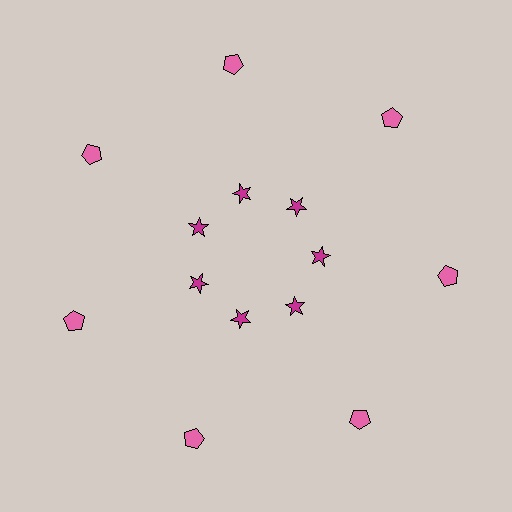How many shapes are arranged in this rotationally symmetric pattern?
There are 14 shapes, arranged in 7 groups of 2.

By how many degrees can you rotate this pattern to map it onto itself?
The pattern maps onto itself every 51 degrees of rotation.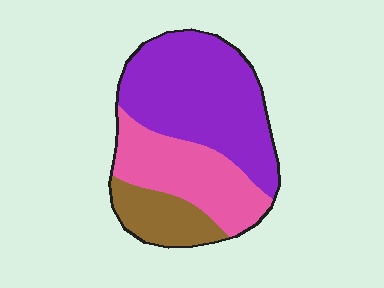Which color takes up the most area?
Purple, at roughly 50%.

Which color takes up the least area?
Brown, at roughly 15%.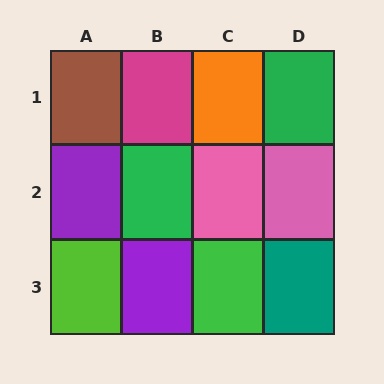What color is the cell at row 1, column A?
Brown.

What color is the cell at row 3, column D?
Teal.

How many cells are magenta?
1 cell is magenta.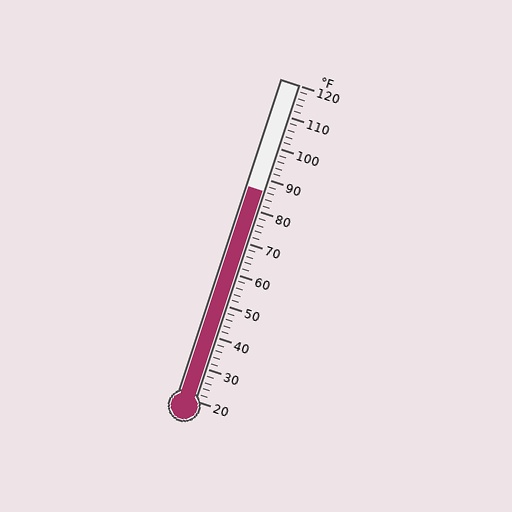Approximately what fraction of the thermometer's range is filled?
The thermometer is filled to approximately 65% of its range.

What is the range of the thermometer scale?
The thermometer scale ranges from 20°F to 120°F.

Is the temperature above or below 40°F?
The temperature is above 40°F.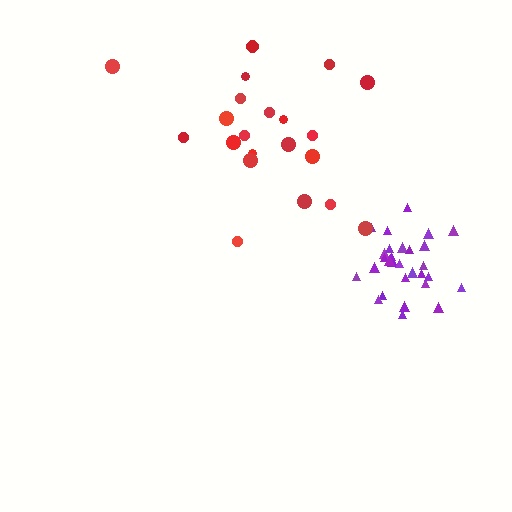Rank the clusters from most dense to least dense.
purple, red.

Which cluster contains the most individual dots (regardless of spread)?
Purple (29).